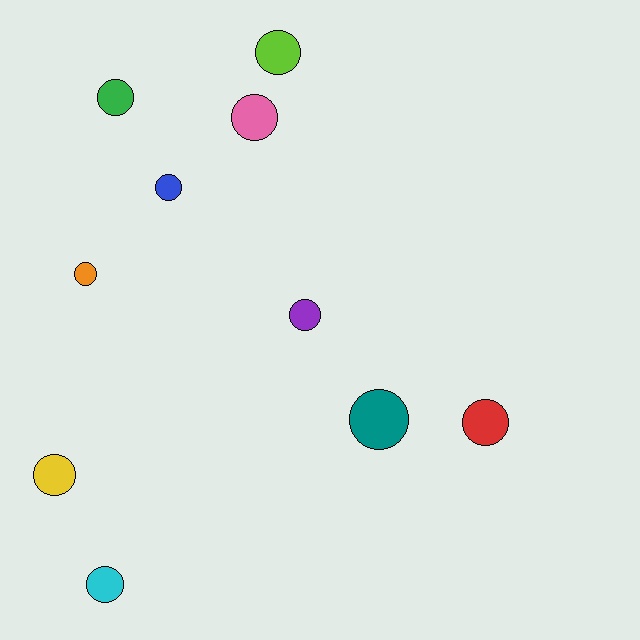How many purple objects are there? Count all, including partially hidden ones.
There is 1 purple object.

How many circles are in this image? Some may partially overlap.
There are 10 circles.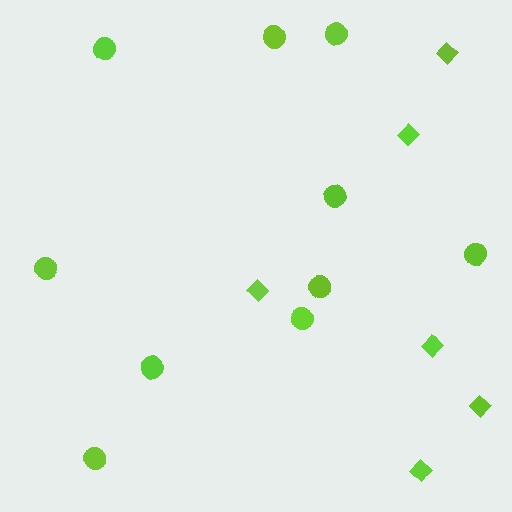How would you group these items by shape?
There are 2 groups: one group of circles (10) and one group of diamonds (6).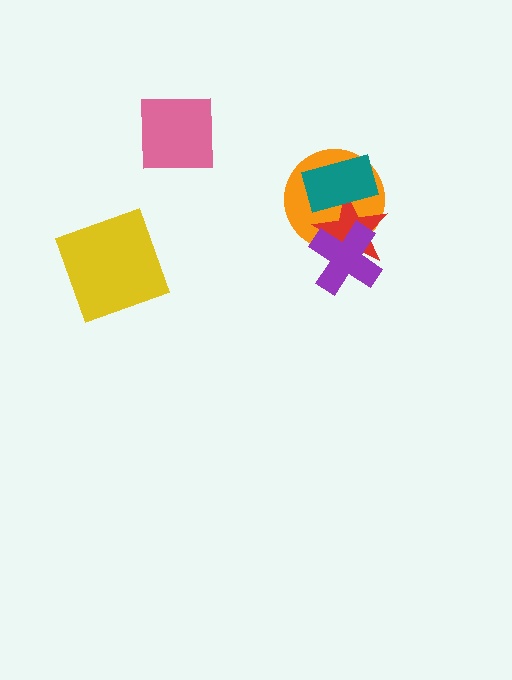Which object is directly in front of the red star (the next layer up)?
The teal rectangle is directly in front of the red star.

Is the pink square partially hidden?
No, no other shape covers it.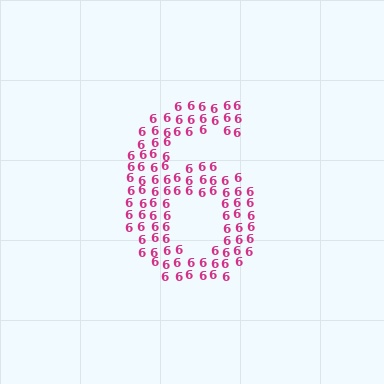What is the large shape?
The large shape is the digit 6.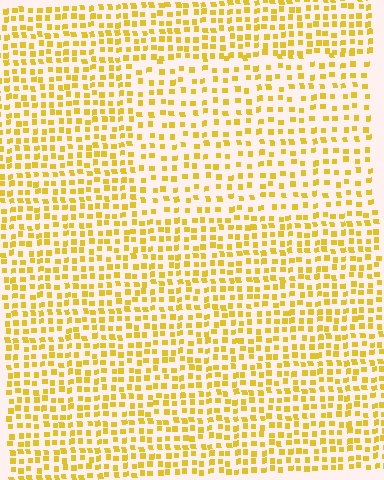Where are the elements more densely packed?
The elements are more densely packed outside the rectangle boundary.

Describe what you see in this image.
The image contains small yellow elements arranged at two different densities. A rectangle-shaped region is visible where the elements are less densely packed than the surrounding area.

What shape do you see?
I see a rectangle.